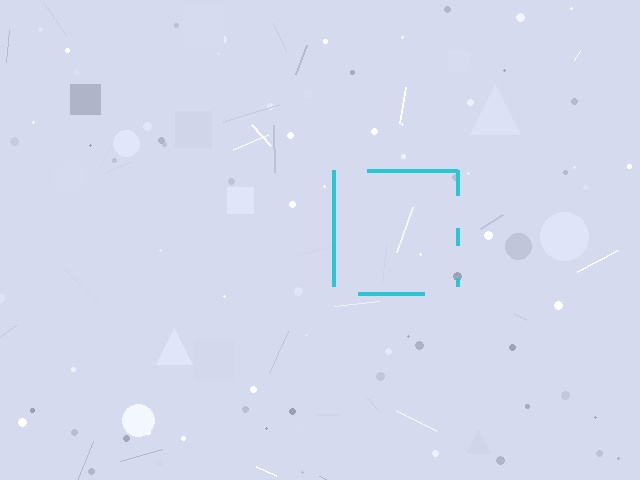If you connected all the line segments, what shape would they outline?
They would outline a square.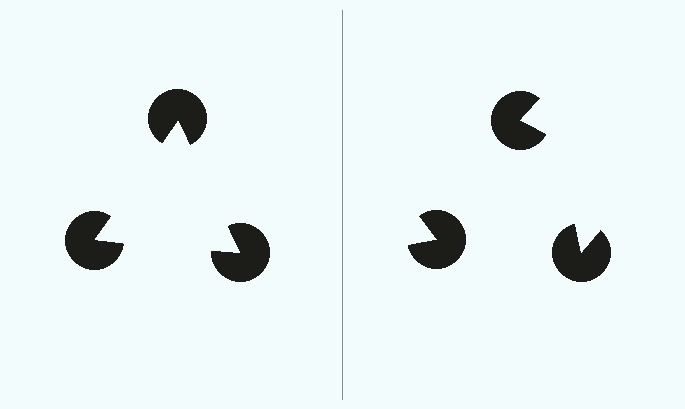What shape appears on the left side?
An illusory triangle.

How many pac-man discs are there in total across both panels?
6 — 3 on each side.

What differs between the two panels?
The pac-man discs are positioned identically on both sides; only the wedge orientations differ. On the left they align to a triangle; on the right they are misaligned.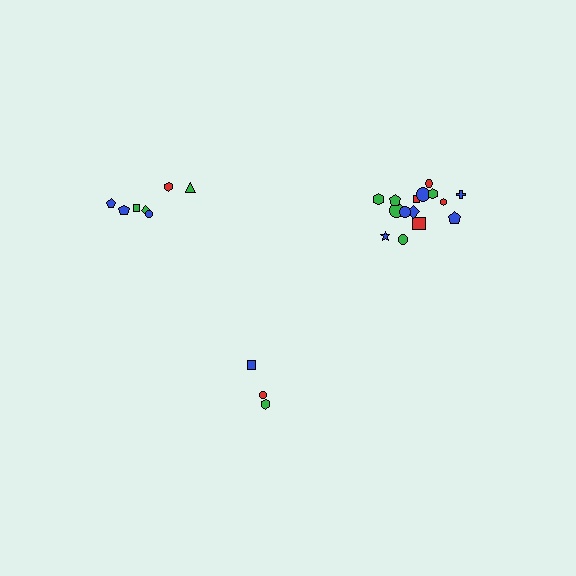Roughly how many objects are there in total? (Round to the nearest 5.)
Roughly 25 objects in total.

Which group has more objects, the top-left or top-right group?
The top-right group.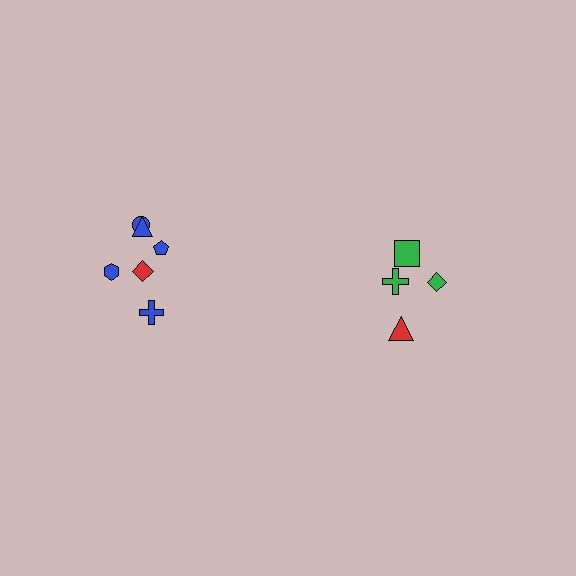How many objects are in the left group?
There are 6 objects.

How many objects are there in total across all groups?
There are 10 objects.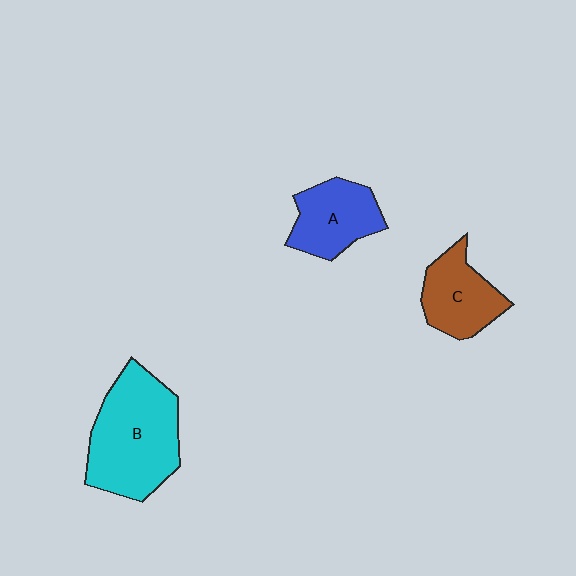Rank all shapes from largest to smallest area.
From largest to smallest: B (cyan), A (blue), C (brown).